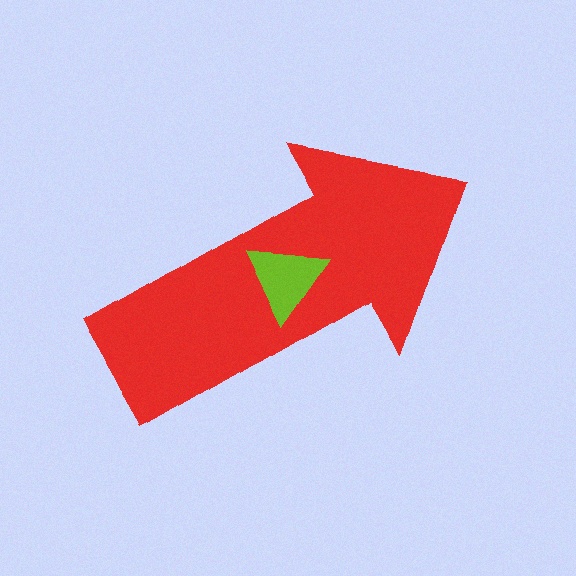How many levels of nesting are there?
2.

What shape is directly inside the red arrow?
The lime triangle.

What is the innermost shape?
The lime triangle.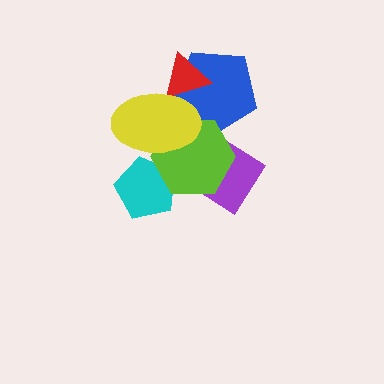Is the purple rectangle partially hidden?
Yes, it is partially covered by another shape.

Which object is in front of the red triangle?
The yellow ellipse is in front of the red triangle.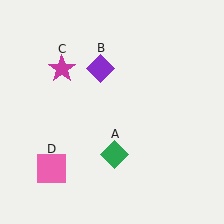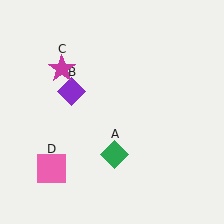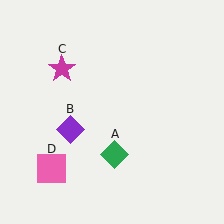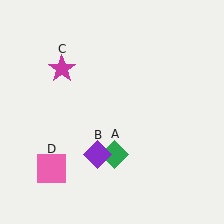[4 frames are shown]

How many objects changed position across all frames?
1 object changed position: purple diamond (object B).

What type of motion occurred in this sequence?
The purple diamond (object B) rotated counterclockwise around the center of the scene.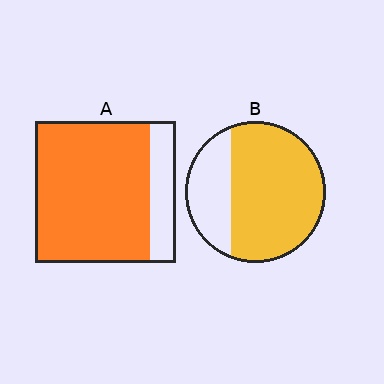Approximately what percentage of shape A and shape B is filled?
A is approximately 80% and B is approximately 70%.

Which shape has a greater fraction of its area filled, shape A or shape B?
Shape A.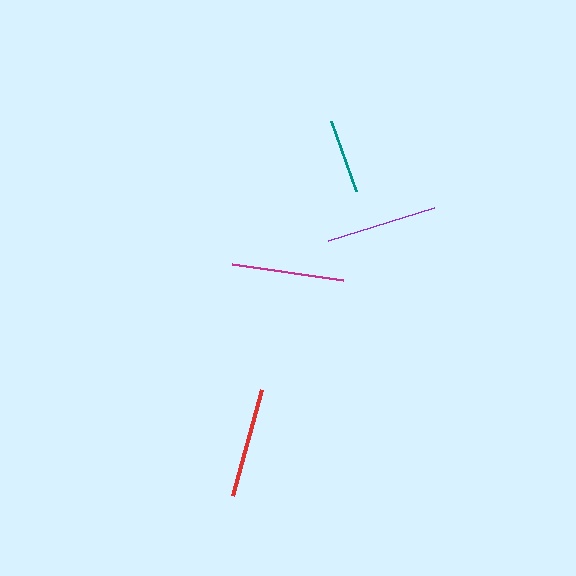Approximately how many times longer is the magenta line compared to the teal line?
The magenta line is approximately 1.5 times the length of the teal line.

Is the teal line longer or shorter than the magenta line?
The magenta line is longer than the teal line.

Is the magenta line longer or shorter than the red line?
The magenta line is longer than the red line.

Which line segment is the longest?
The magenta line is the longest at approximately 112 pixels.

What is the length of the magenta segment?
The magenta segment is approximately 112 pixels long.